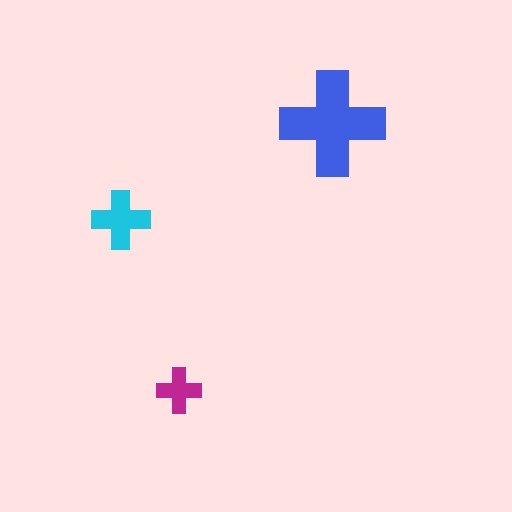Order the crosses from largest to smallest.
the blue one, the cyan one, the magenta one.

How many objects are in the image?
There are 3 objects in the image.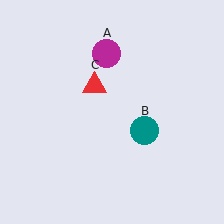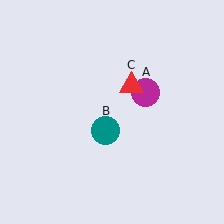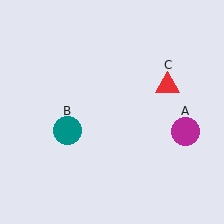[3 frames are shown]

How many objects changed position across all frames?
3 objects changed position: magenta circle (object A), teal circle (object B), red triangle (object C).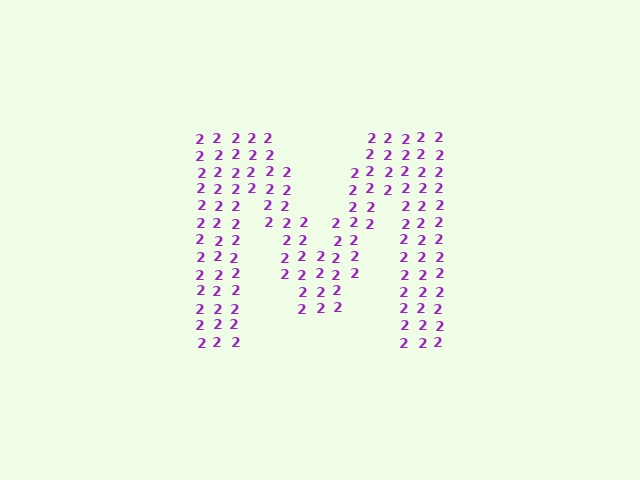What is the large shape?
The large shape is the letter M.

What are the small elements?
The small elements are digit 2's.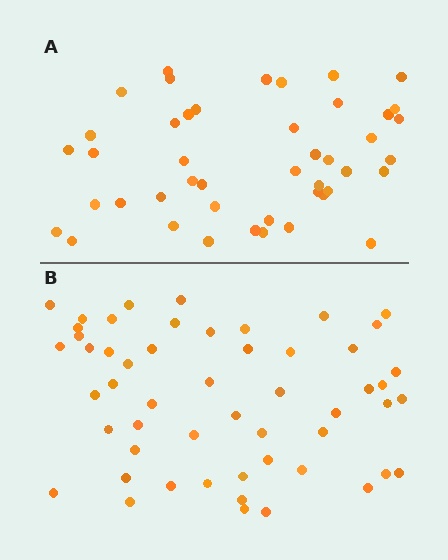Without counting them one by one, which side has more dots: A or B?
Region B (the bottom region) has more dots.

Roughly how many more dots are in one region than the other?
Region B has roughly 8 or so more dots than region A.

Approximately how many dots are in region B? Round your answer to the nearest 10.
About 50 dots. (The exact count is 53, which rounds to 50.)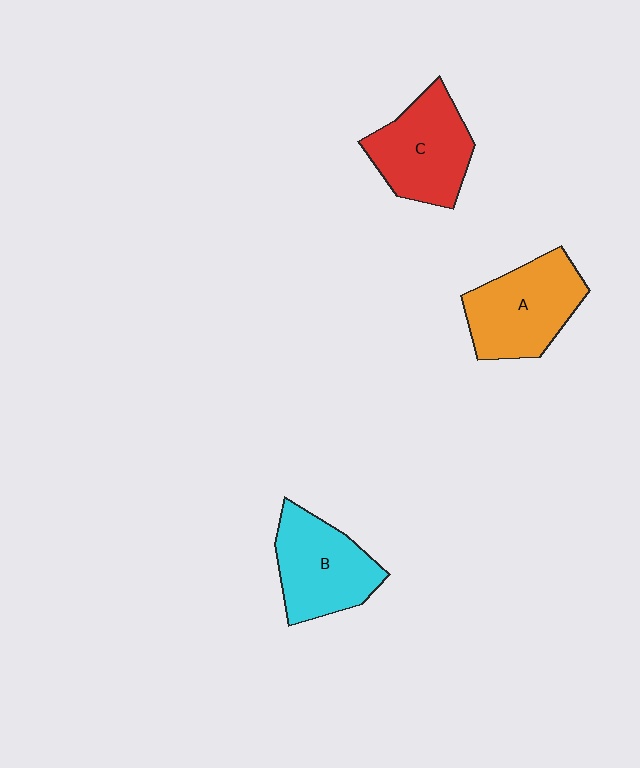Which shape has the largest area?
Shape A (orange).